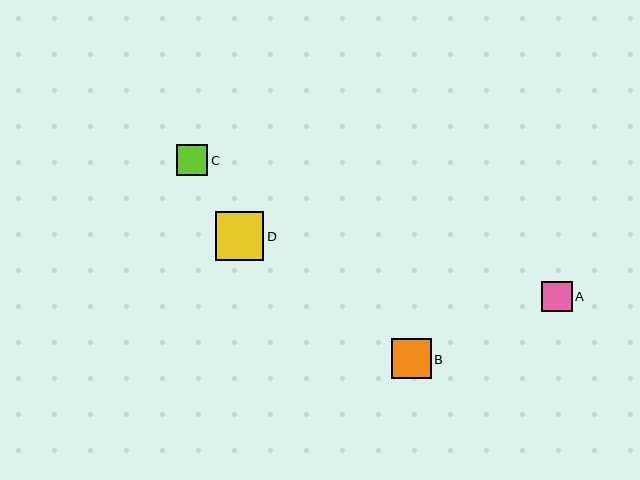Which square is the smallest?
Square A is the smallest with a size of approximately 30 pixels.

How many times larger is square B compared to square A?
Square B is approximately 1.3 times the size of square A.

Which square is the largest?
Square D is the largest with a size of approximately 48 pixels.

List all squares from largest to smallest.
From largest to smallest: D, B, C, A.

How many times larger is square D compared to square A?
Square D is approximately 1.6 times the size of square A.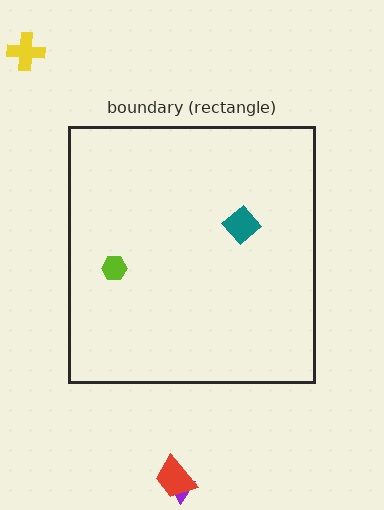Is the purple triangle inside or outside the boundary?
Outside.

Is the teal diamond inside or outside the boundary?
Inside.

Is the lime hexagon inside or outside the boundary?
Inside.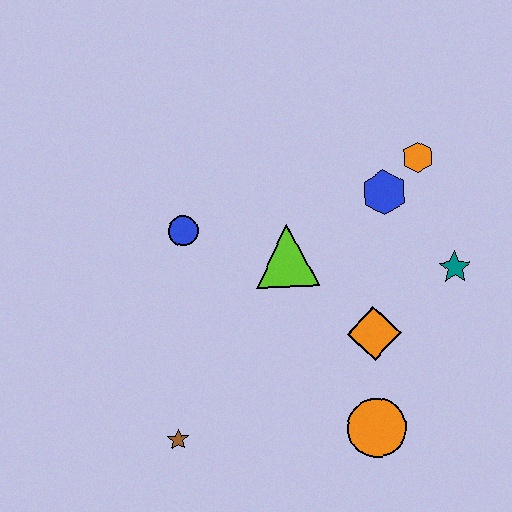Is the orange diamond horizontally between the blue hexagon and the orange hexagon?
No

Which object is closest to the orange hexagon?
The blue hexagon is closest to the orange hexagon.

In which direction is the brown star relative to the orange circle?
The brown star is to the left of the orange circle.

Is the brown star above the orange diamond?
No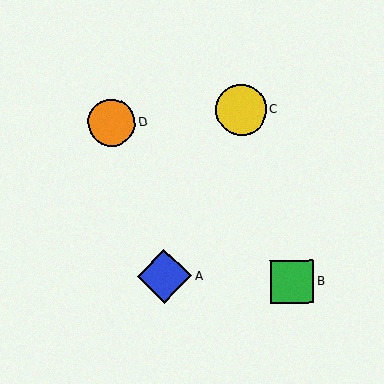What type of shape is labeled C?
Shape C is a yellow circle.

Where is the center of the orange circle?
The center of the orange circle is at (111, 123).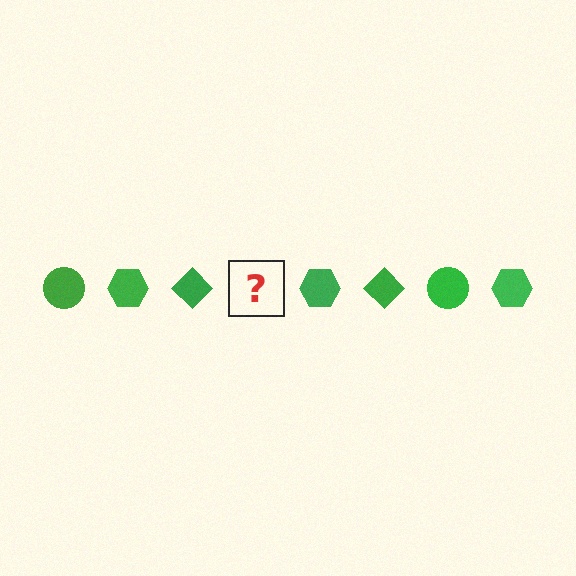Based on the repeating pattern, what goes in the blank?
The blank should be a green circle.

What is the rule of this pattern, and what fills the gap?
The rule is that the pattern cycles through circle, hexagon, diamond shapes in green. The gap should be filled with a green circle.